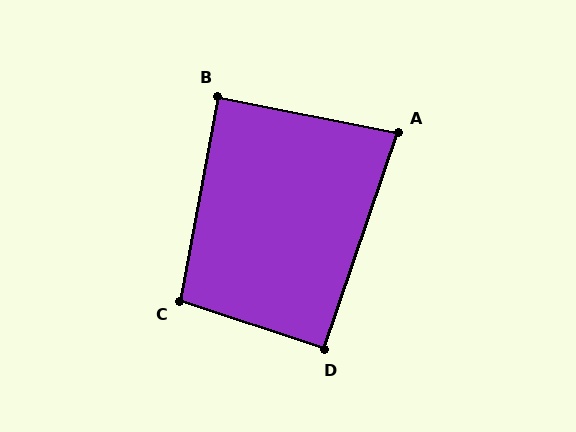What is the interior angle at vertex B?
Approximately 89 degrees (approximately right).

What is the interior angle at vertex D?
Approximately 91 degrees (approximately right).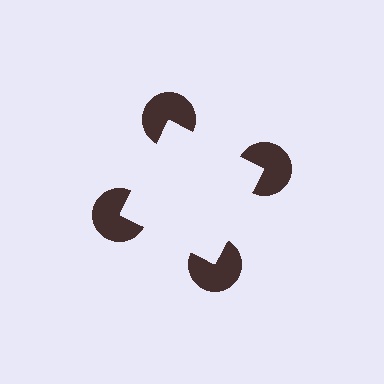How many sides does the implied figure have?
4 sides.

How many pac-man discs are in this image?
There are 4 — one at each vertex of the illusory square.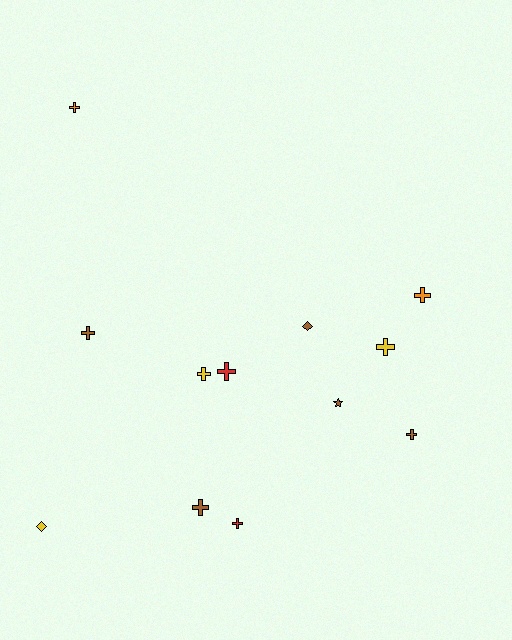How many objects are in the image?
There are 12 objects.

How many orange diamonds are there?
There are no orange diamonds.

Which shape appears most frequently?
Cross, with 9 objects.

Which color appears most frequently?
Brown, with 5 objects.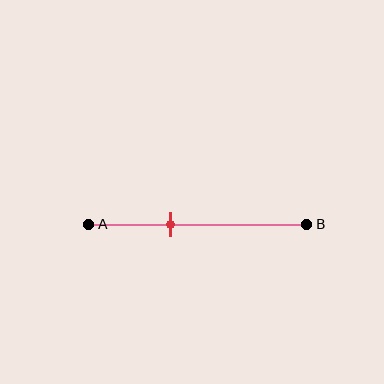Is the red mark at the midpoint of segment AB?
No, the mark is at about 40% from A, not at the 50% midpoint.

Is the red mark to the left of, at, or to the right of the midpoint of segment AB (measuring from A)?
The red mark is to the left of the midpoint of segment AB.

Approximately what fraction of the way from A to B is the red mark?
The red mark is approximately 40% of the way from A to B.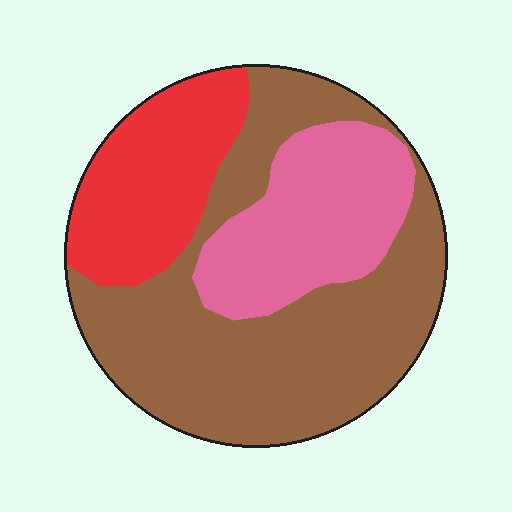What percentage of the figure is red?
Red covers about 20% of the figure.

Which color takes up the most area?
Brown, at roughly 55%.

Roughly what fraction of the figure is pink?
Pink takes up less than a quarter of the figure.